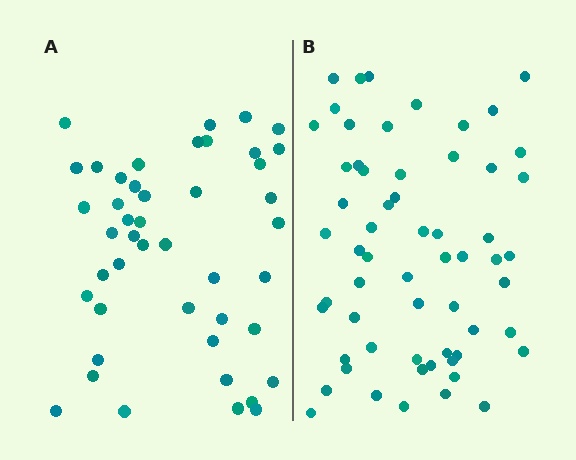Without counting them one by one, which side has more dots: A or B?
Region B (the right region) has more dots.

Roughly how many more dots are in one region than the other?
Region B has approximately 15 more dots than region A.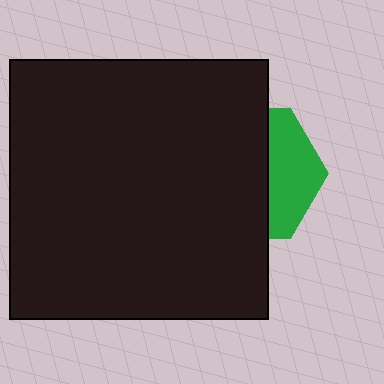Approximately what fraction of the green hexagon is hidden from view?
Roughly 64% of the green hexagon is hidden behind the black square.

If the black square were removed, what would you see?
You would see the complete green hexagon.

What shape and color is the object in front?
The object in front is a black square.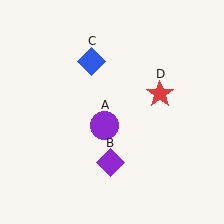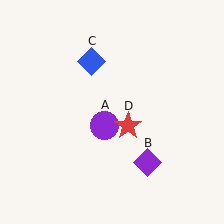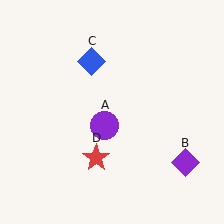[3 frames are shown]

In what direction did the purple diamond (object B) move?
The purple diamond (object B) moved right.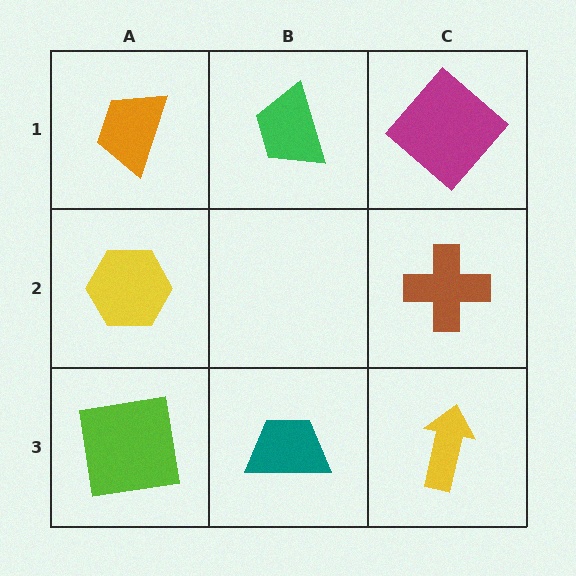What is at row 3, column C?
A yellow arrow.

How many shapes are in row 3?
3 shapes.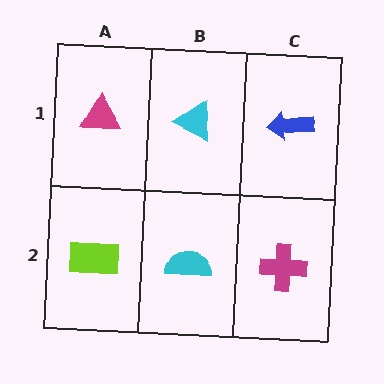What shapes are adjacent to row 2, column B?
A cyan triangle (row 1, column B), a lime rectangle (row 2, column A), a magenta cross (row 2, column C).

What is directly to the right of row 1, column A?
A cyan triangle.